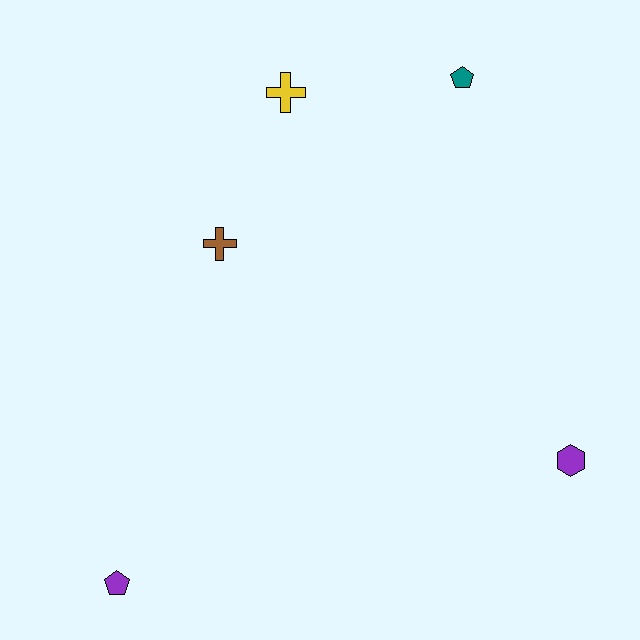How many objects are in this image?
There are 5 objects.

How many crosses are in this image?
There are 2 crosses.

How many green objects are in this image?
There are no green objects.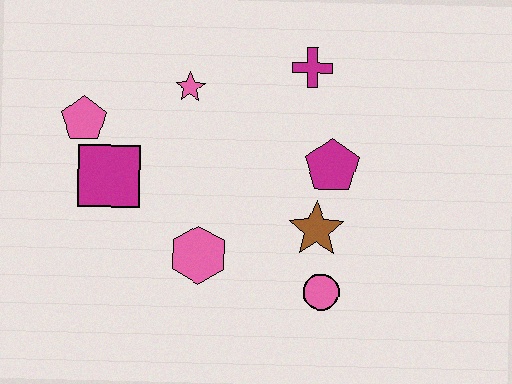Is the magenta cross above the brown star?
Yes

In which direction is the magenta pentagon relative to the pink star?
The magenta pentagon is to the right of the pink star.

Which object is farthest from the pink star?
The pink circle is farthest from the pink star.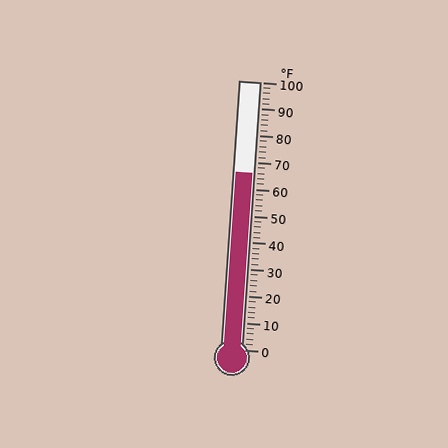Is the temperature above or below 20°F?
The temperature is above 20°F.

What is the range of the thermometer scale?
The thermometer scale ranges from 0°F to 100°F.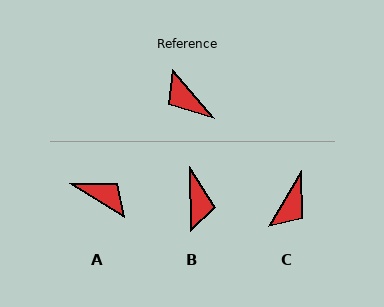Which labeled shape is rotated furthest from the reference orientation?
A, about 162 degrees away.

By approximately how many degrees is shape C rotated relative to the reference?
Approximately 109 degrees counter-clockwise.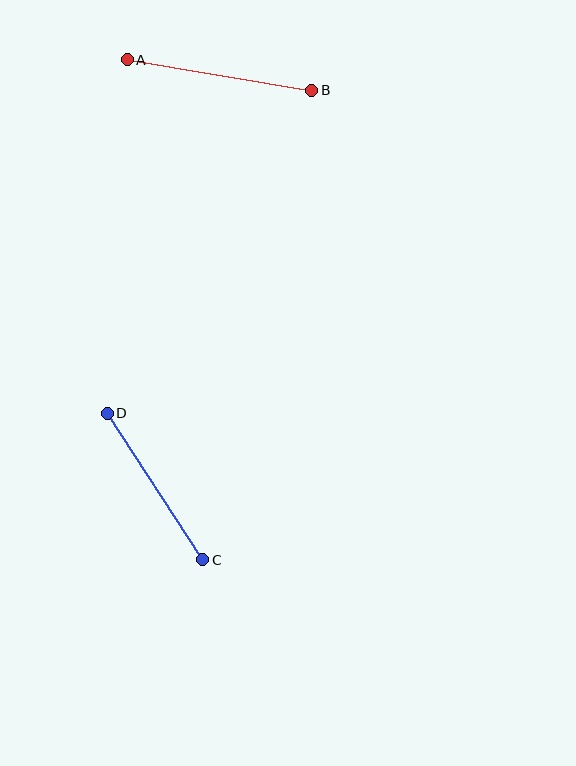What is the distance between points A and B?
The distance is approximately 187 pixels.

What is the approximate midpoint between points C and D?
The midpoint is at approximately (155, 487) pixels.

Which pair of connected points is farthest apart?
Points A and B are farthest apart.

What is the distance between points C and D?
The distance is approximately 175 pixels.